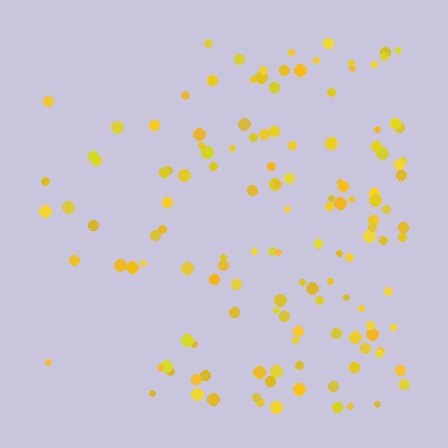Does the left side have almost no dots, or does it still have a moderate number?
Still a moderate number, just noticeably fewer than the right.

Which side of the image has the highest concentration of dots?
The right.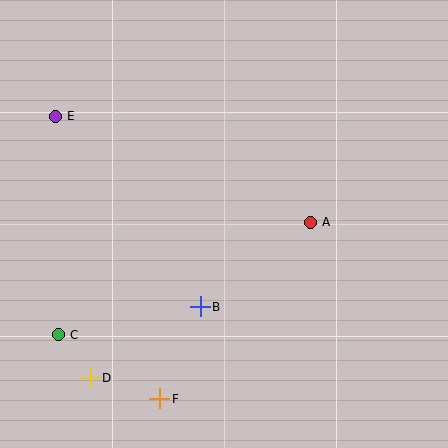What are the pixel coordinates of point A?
Point A is at (310, 222).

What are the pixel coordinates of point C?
Point C is at (58, 335).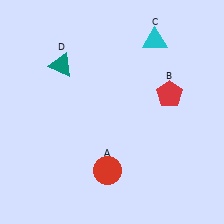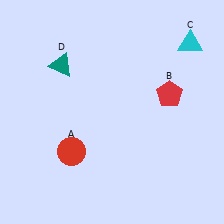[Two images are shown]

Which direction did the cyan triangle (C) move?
The cyan triangle (C) moved right.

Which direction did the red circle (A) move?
The red circle (A) moved left.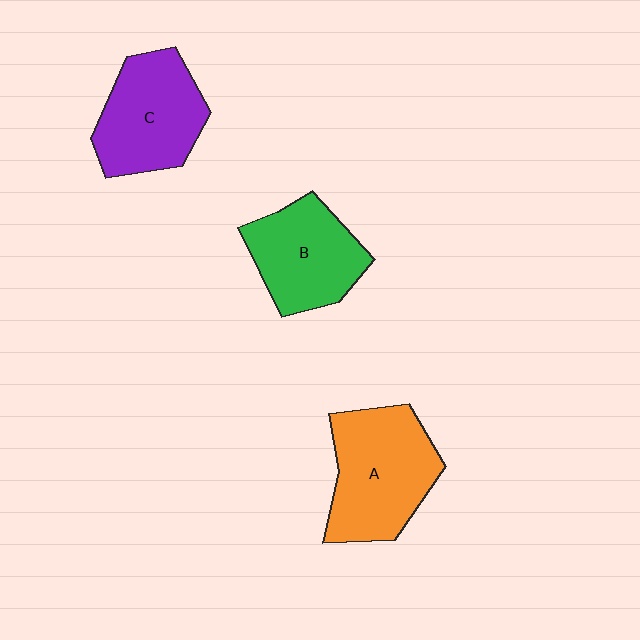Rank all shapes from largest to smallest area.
From largest to smallest: A (orange), C (purple), B (green).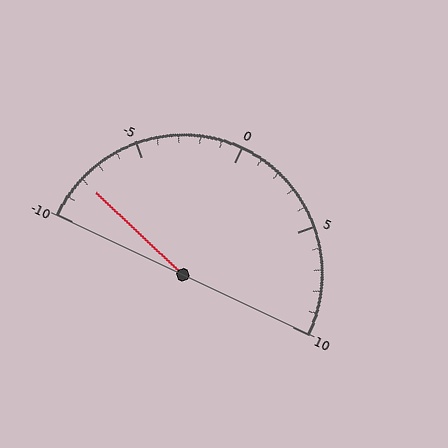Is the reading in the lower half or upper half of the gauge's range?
The reading is in the lower half of the range (-10 to 10).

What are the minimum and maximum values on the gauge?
The gauge ranges from -10 to 10.